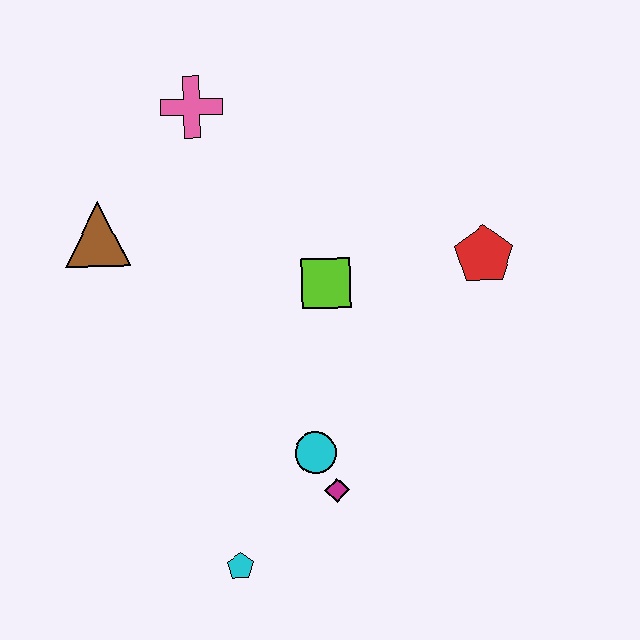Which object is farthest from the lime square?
The cyan pentagon is farthest from the lime square.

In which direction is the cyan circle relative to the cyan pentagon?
The cyan circle is above the cyan pentagon.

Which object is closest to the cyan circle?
The magenta diamond is closest to the cyan circle.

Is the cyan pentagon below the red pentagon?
Yes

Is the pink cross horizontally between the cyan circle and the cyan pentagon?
No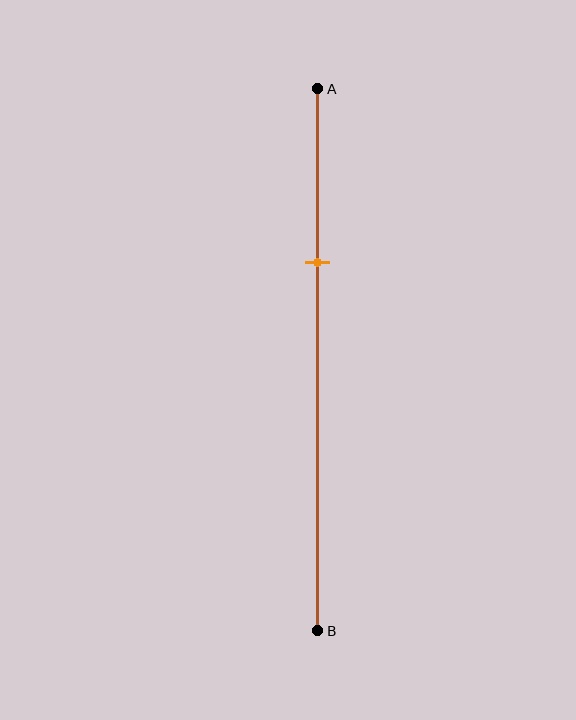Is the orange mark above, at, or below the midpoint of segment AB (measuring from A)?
The orange mark is above the midpoint of segment AB.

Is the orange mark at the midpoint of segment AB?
No, the mark is at about 30% from A, not at the 50% midpoint.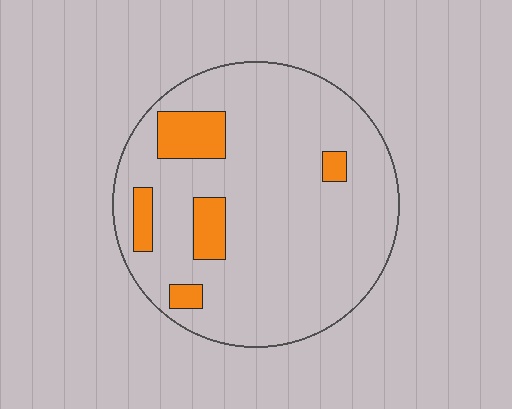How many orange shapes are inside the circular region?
5.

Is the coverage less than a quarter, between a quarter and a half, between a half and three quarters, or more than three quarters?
Less than a quarter.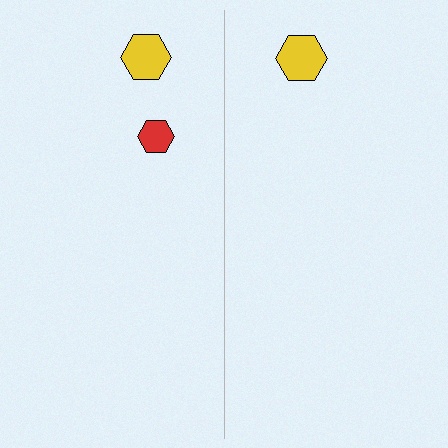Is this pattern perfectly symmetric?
No, the pattern is not perfectly symmetric. A red hexagon is missing from the right side.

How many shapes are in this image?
There are 3 shapes in this image.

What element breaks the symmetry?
A red hexagon is missing from the right side.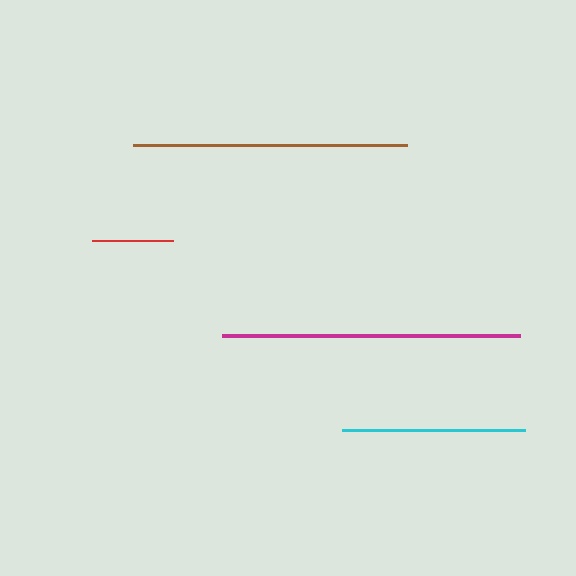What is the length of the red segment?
The red segment is approximately 80 pixels long.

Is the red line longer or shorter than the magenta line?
The magenta line is longer than the red line.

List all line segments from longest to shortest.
From longest to shortest: magenta, brown, cyan, red.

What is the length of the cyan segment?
The cyan segment is approximately 182 pixels long.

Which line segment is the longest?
The magenta line is the longest at approximately 298 pixels.